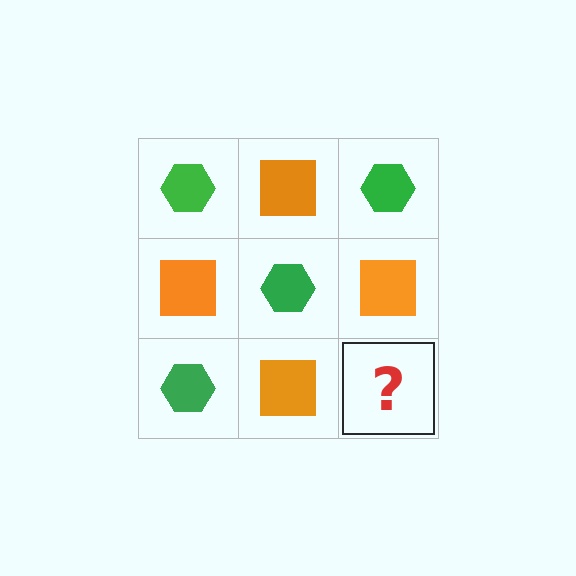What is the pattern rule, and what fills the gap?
The rule is that it alternates green hexagon and orange square in a checkerboard pattern. The gap should be filled with a green hexagon.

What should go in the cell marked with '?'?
The missing cell should contain a green hexagon.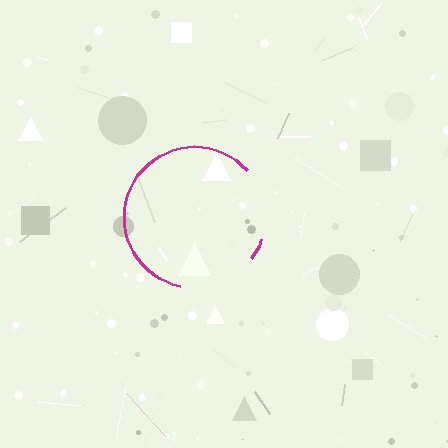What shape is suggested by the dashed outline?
The dashed outline suggests a circle.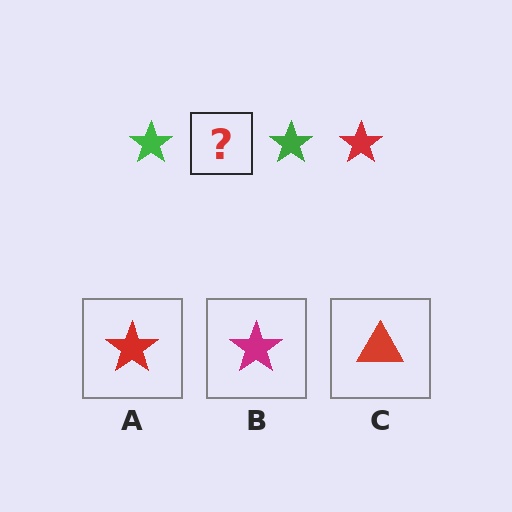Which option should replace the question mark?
Option A.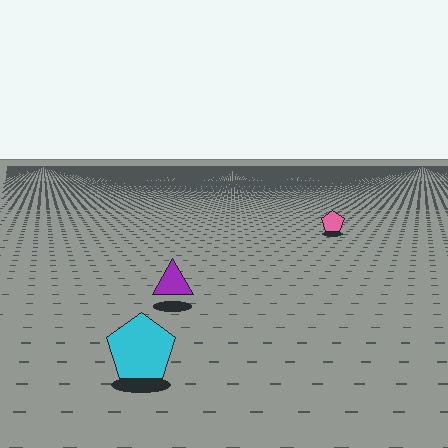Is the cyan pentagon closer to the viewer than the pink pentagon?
Yes. The cyan pentagon is closer — you can tell from the texture gradient: the ground texture is coarser near it.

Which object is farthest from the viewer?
The pink pentagon is farthest from the viewer. It appears smaller and the ground texture around it is denser.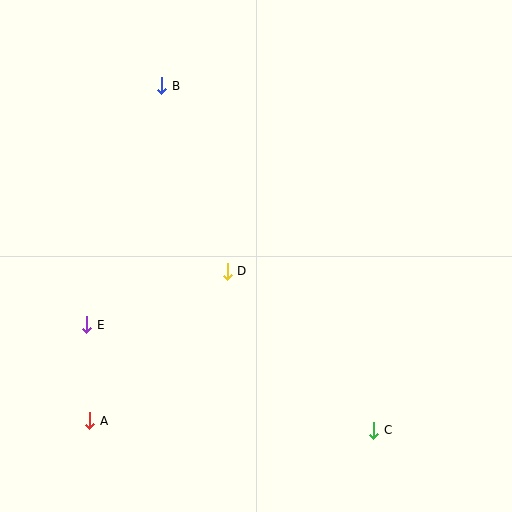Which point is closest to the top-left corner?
Point B is closest to the top-left corner.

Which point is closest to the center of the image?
Point D at (227, 271) is closest to the center.